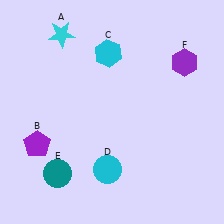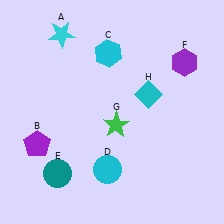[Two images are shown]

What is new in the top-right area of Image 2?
A cyan diamond (H) was added in the top-right area of Image 2.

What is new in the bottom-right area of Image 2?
A green star (G) was added in the bottom-right area of Image 2.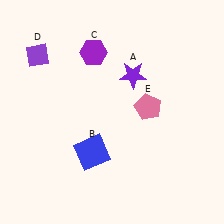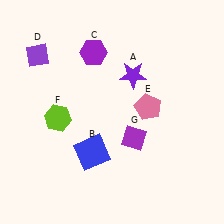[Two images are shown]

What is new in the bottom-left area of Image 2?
A lime hexagon (F) was added in the bottom-left area of Image 2.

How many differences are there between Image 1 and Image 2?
There are 2 differences between the two images.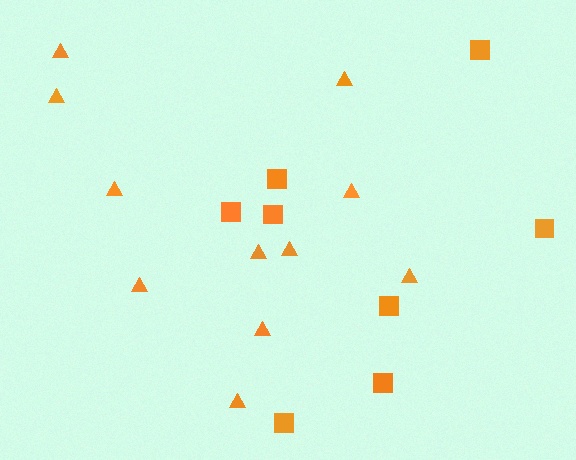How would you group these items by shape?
There are 2 groups: one group of triangles (11) and one group of squares (8).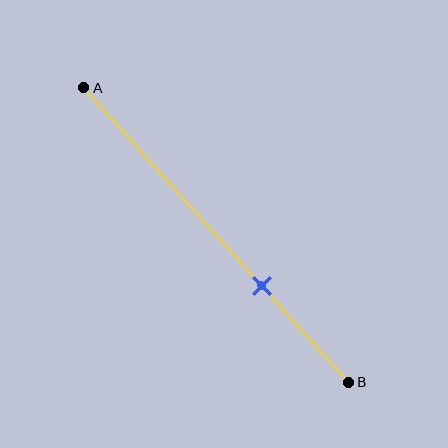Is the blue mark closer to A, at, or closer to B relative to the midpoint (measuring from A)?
The blue mark is closer to point B than the midpoint of segment AB.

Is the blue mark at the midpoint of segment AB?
No, the mark is at about 65% from A, not at the 50% midpoint.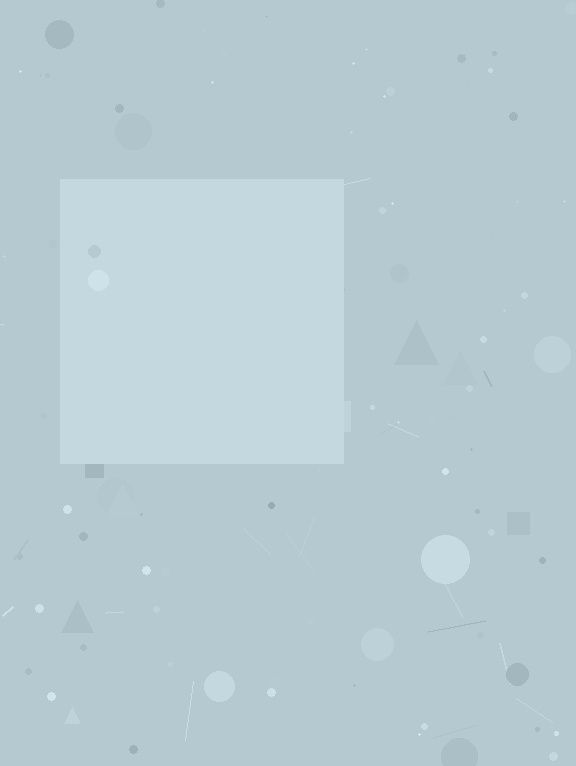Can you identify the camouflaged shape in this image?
The camouflaged shape is a square.